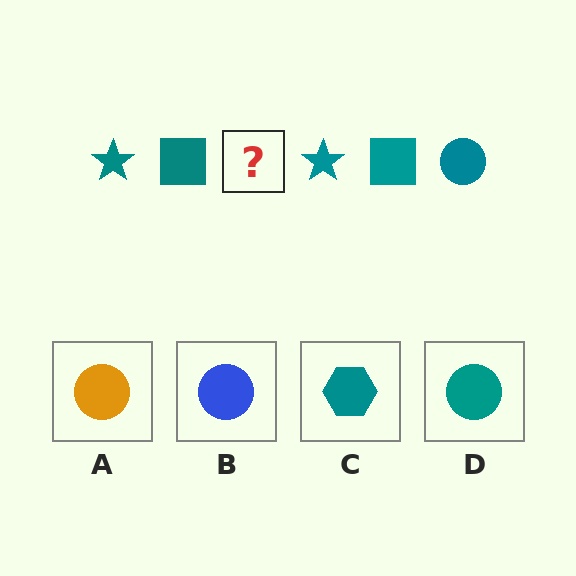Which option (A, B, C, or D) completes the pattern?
D.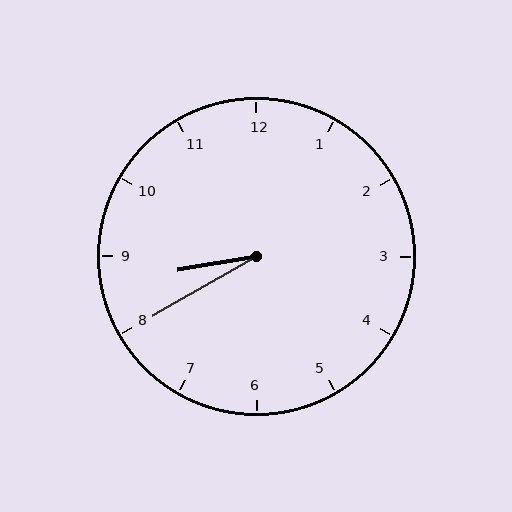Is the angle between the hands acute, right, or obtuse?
It is acute.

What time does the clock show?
8:40.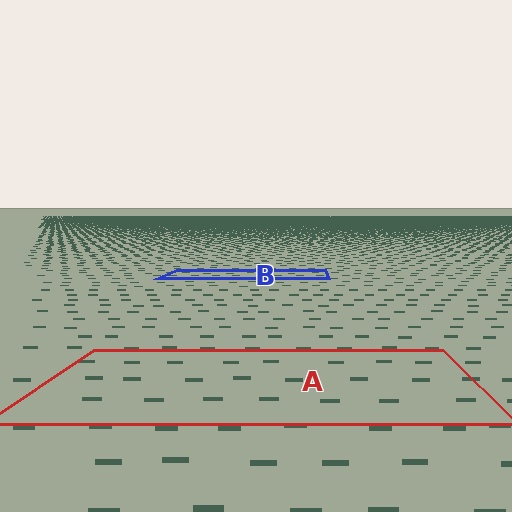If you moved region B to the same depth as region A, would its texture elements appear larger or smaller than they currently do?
They would appear larger. At a closer depth, the same texture elements are projected at a bigger on-screen size.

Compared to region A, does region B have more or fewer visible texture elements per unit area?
Region B has more texture elements per unit area — they are packed more densely because it is farther away.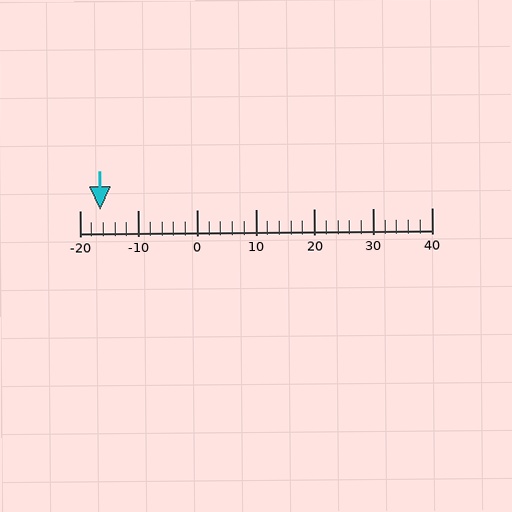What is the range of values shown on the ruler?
The ruler shows values from -20 to 40.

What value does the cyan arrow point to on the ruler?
The cyan arrow points to approximately -16.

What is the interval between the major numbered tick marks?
The major tick marks are spaced 10 units apart.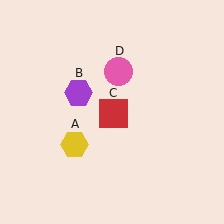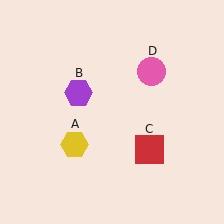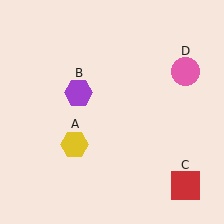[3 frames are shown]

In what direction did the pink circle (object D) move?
The pink circle (object D) moved right.